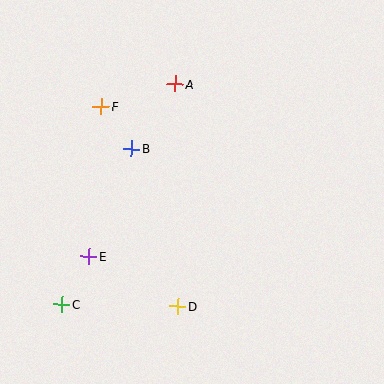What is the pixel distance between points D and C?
The distance between D and C is 116 pixels.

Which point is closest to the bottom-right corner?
Point D is closest to the bottom-right corner.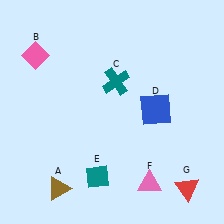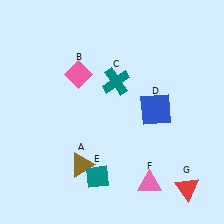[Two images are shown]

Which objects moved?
The objects that moved are: the brown triangle (A), the pink diamond (B).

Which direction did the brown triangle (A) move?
The brown triangle (A) moved up.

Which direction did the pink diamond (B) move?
The pink diamond (B) moved right.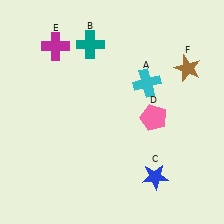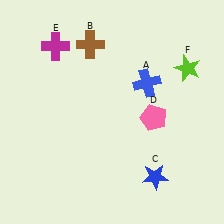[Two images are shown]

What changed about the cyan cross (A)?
In Image 1, A is cyan. In Image 2, it changed to blue.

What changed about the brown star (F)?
In Image 1, F is brown. In Image 2, it changed to lime.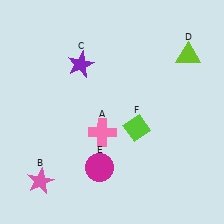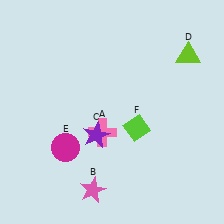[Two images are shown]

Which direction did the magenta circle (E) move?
The magenta circle (E) moved left.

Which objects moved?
The objects that moved are: the pink star (B), the purple star (C), the magenta circle (E).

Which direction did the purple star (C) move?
The purple star (C) moved down.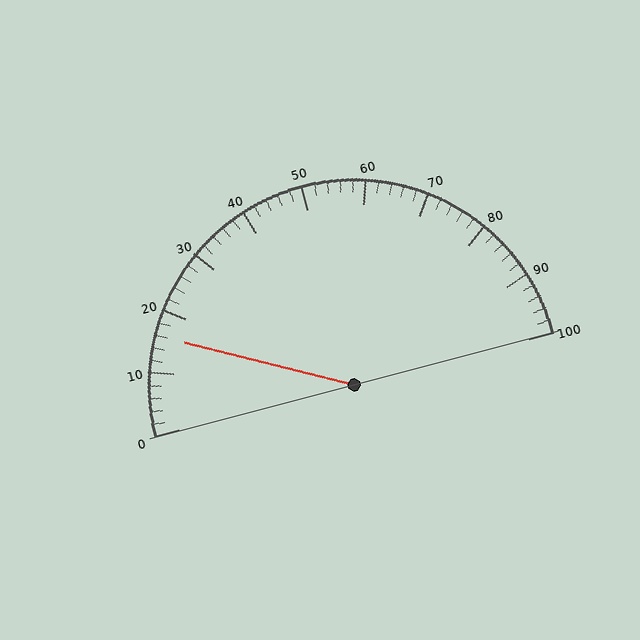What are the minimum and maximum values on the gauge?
The gauge ranges from 0 to 100.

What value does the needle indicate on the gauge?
The needle indicates approximately 16.